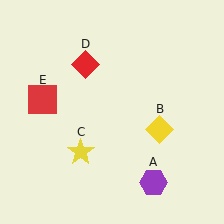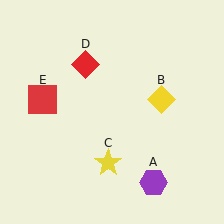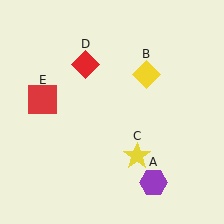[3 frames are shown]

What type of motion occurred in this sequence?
The yellow diamond (object B), yellow star (object C) rotated counterclockwise around the center of the scene.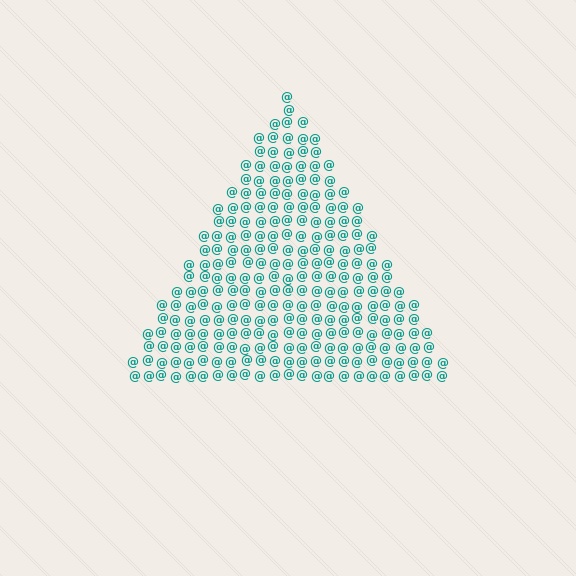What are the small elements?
The small elements are at signs.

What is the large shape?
The large shape is a triangle.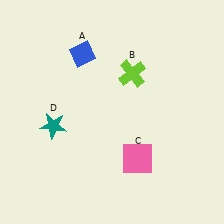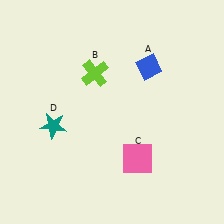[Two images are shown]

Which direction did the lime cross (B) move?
The lime cross (B) moved left.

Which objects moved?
The objects that moved are: the blue diamond (A), the lime cross (B).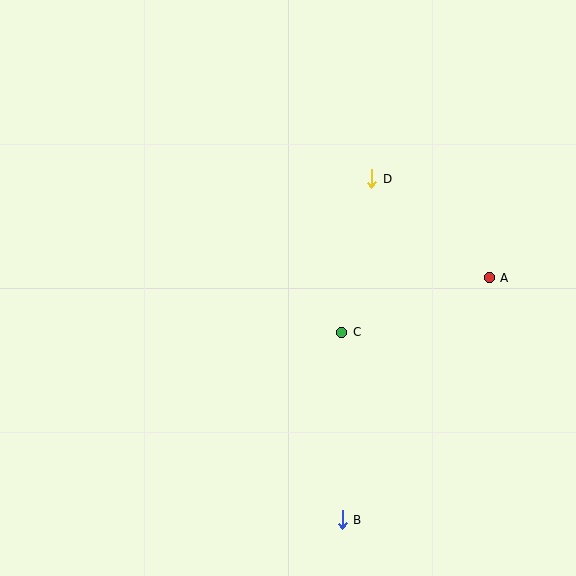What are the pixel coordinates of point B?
Point B is at (342, 520).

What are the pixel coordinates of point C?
Point C is at (342, 332).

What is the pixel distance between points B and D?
The distance between B and D is 342 pixels.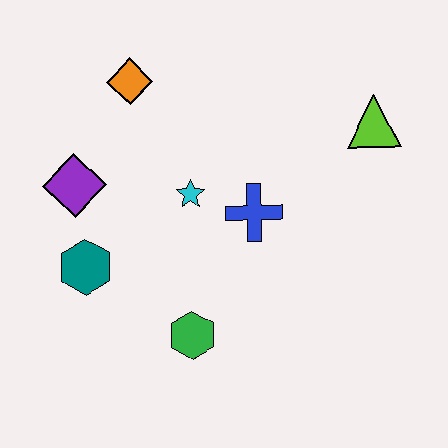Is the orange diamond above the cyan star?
Yes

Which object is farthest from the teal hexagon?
The lime triangle is farthest from the teal hexagon.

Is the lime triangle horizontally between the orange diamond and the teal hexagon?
No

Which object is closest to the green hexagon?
The teal hexagon is closest to the green hexagon.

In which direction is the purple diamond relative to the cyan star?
The purple diamond is to the left of the cyan star.